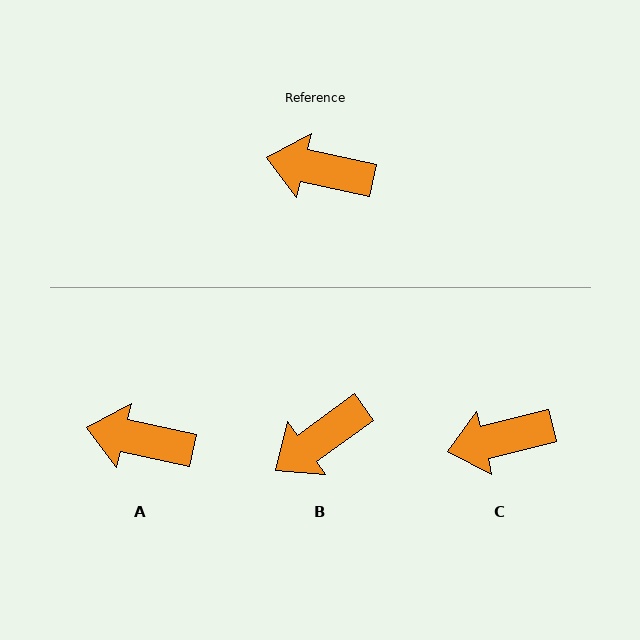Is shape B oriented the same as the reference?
No, it is off by about 48 degrees.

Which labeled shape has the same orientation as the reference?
A.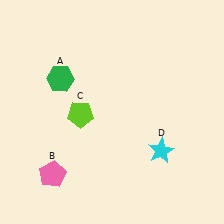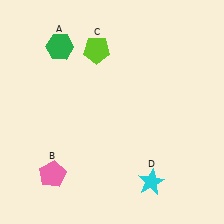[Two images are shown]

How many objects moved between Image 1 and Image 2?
3 objects moved between the two images.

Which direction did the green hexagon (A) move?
The green hexagon (A) moved up.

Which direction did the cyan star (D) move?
The cyan star (D) moved down.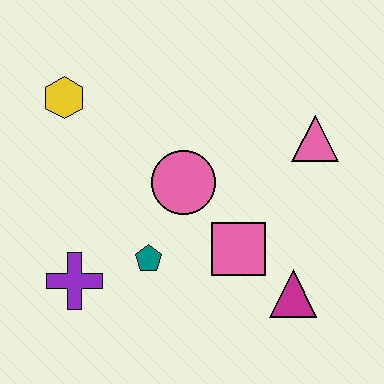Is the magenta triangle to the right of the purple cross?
Yes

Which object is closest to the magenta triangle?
The pink square is closest to the magenta triangle.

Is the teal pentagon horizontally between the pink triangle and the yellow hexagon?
Yes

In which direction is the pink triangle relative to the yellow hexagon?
The pink triangle is to the right of the yellow hexagon.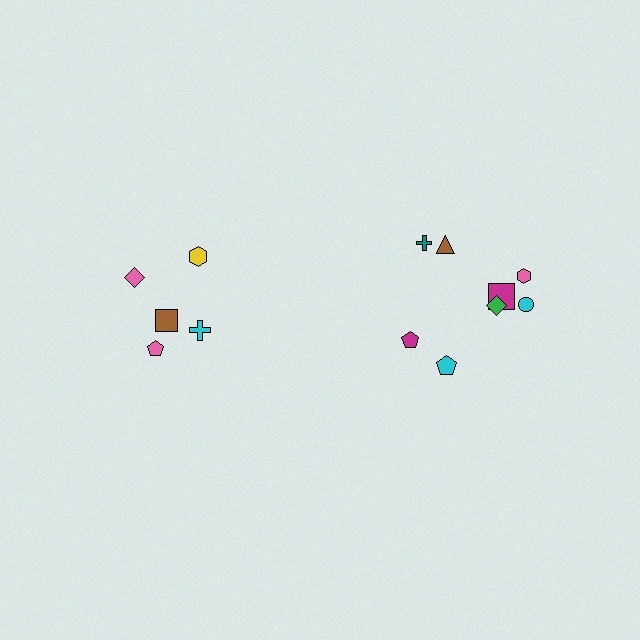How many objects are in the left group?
There are 5 objects.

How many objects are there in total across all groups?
There are 13 objects.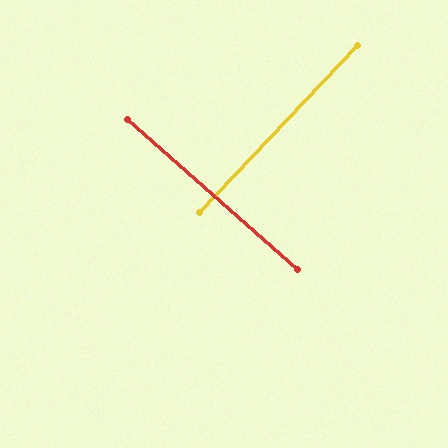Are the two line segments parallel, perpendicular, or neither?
Perpendicular — they meet at approximately 88°.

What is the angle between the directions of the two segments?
Approximately 88 degrees.